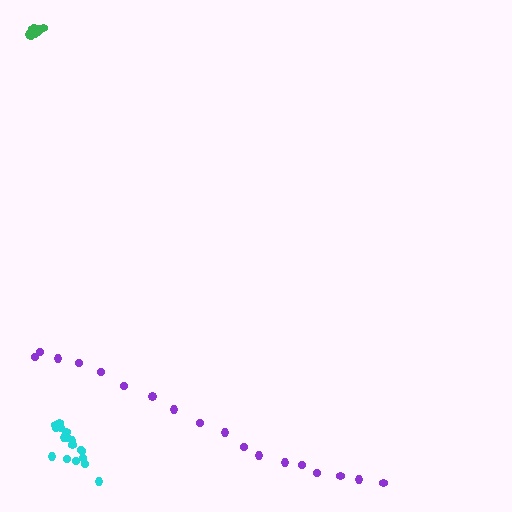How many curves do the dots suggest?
There are 3 distinct paths.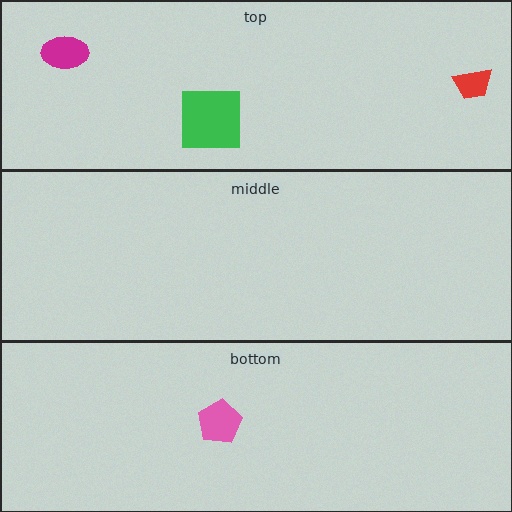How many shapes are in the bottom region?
1.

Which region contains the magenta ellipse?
The top region.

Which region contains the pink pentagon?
The bottom region.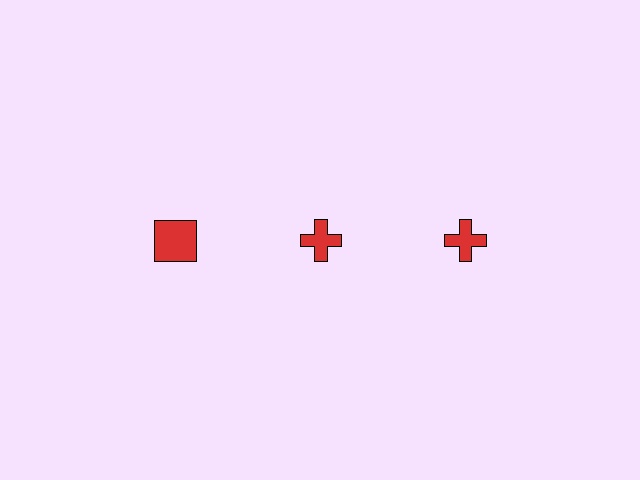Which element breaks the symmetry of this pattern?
The red square in the top row, leftmost column breaks the symmetry. All other shapes are red crosses.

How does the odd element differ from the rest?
It has a different shape: square instead of cross.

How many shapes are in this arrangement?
There are 3 shapes arranged in a grid pattern.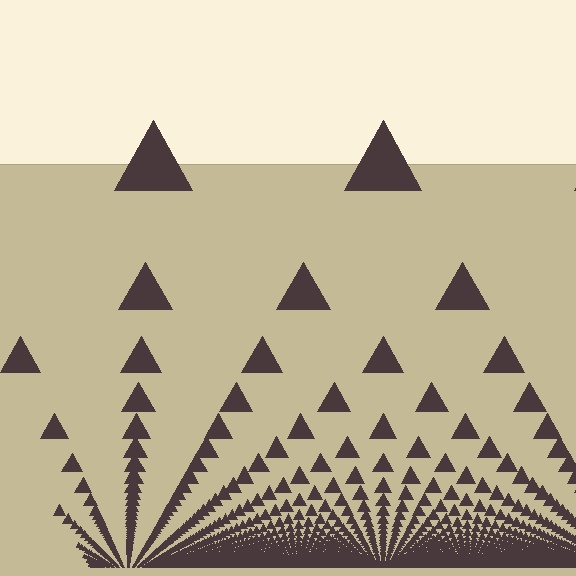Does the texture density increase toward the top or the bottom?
Density increases toward the bottom.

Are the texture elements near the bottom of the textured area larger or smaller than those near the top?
Smaller. The gradient is inverted — elements near the bottom are smaller and denser.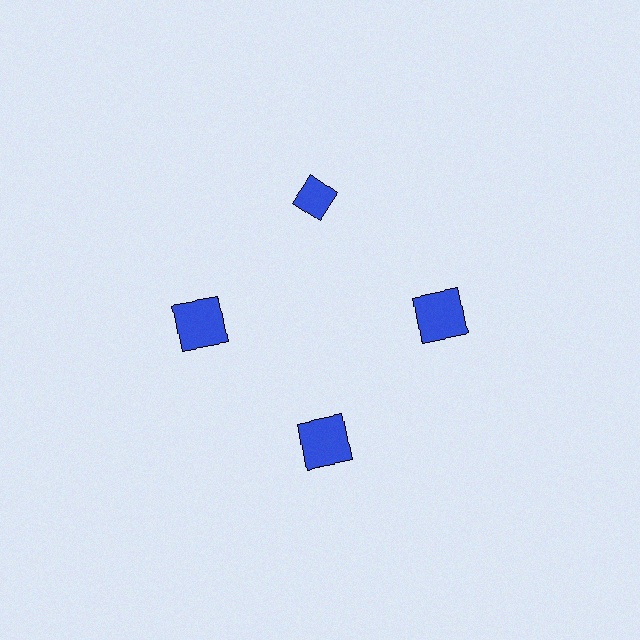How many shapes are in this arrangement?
There are 4 shapes arranged in a ring pattern.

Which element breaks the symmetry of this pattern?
The blue diamond at roughly the 12 o'clock position breaks the symmetry. All other shapes are blue squares.